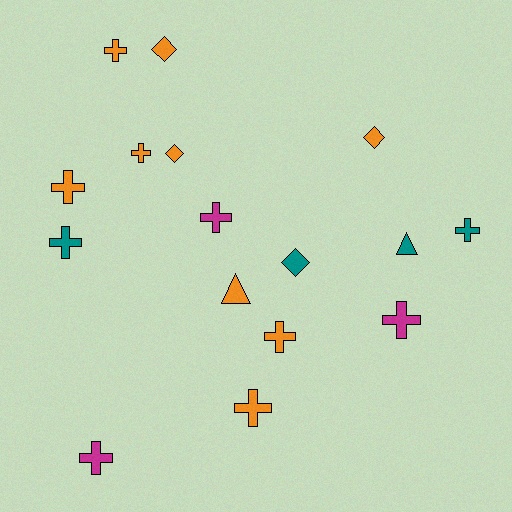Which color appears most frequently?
Orange, with 9 objects.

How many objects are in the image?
There are 16 objects.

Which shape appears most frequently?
Cross, with 10 objects.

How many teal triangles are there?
There is 1 teal triangle.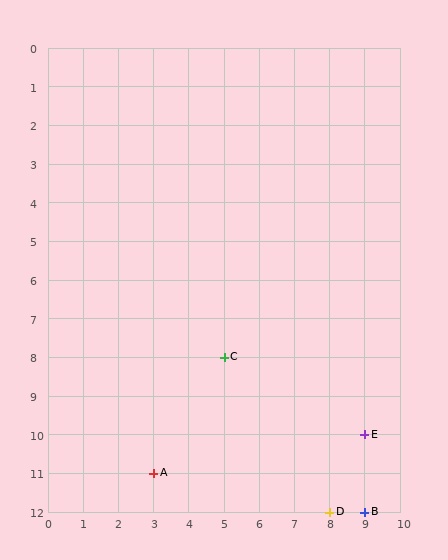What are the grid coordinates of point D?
Point D is at grid coordinates (8, 12).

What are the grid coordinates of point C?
Point C is at grid coordinates (5, 8).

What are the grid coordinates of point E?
Point E is at grid coordinates (9, 10).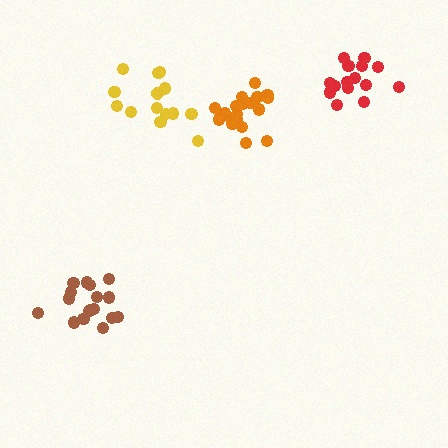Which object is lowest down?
The brown cluster is bottommost.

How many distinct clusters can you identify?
There are 4 distinct clusters.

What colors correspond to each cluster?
The clusters are colored: orange, yellow, brown, red.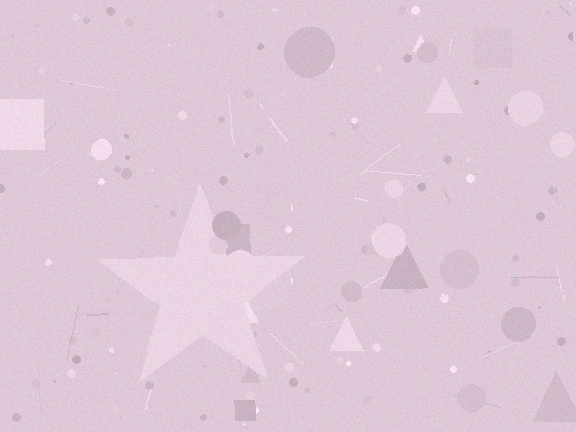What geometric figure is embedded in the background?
A star is embedded in the background.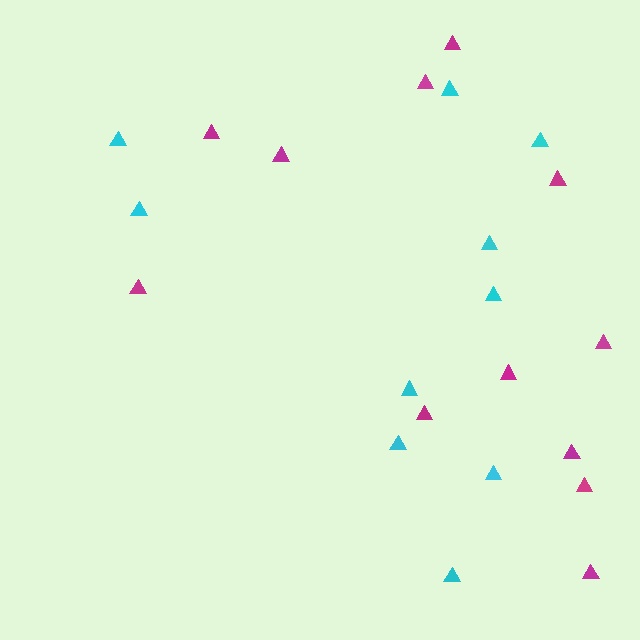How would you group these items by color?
There are 2 groups: one group of magenta triangles (12) and one group of cyan triangles (10).